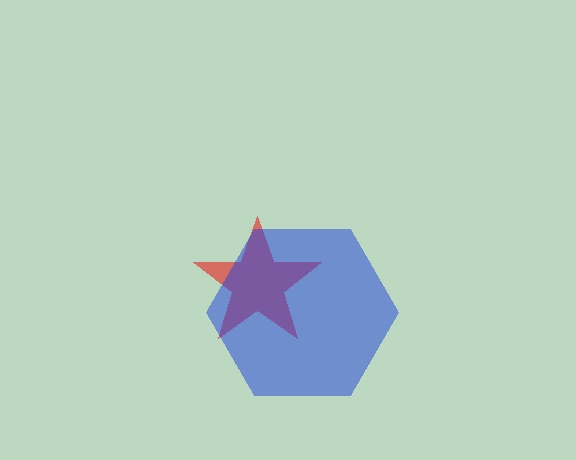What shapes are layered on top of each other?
The layered shapes are: a red star, a blue hexagon.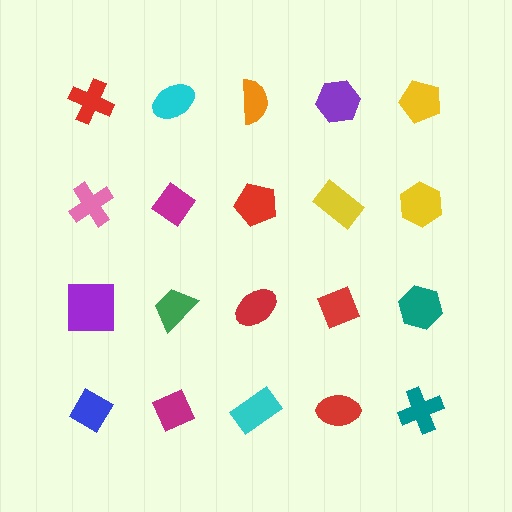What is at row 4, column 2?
A magenta diamond.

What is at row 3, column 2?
A green trapezoid.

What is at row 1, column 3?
An orange semicircle.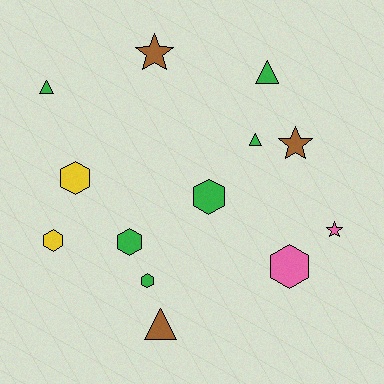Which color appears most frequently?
Green, with 6 objects.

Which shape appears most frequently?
Hexagon, with 6 objects.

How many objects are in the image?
There are 13 objects.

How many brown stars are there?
There are 2 brown stars.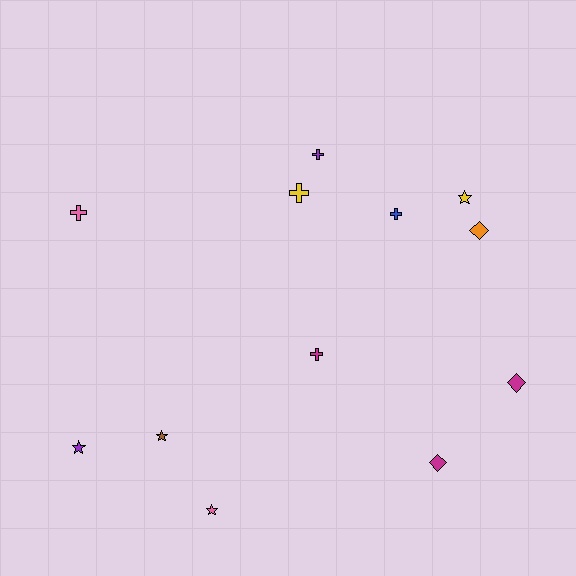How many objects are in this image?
There are 12 objects.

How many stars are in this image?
There are 4 stars.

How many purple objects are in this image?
There are 2 purple objects.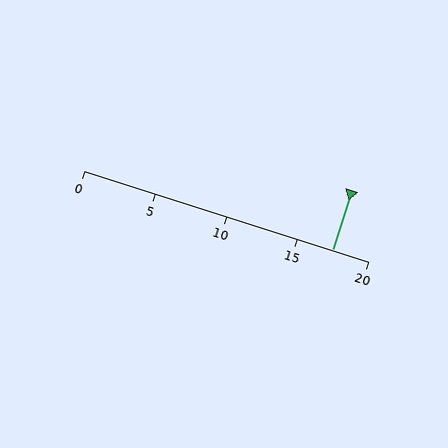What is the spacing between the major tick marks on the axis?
The major ticks are spaced 5 apart.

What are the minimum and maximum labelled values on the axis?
The axis runs from 0 to 20.